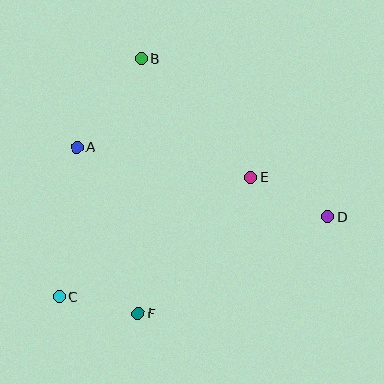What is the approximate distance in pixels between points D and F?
The distance between D and F is approximately 213 pixels.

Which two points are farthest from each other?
Points C and D are farthest from each other.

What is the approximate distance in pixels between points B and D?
The distance between B and D is approximately 244 pixels.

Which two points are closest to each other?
Points C and F are closest to each other.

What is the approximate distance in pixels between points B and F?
The distance between B and F is approximately 255 pixels.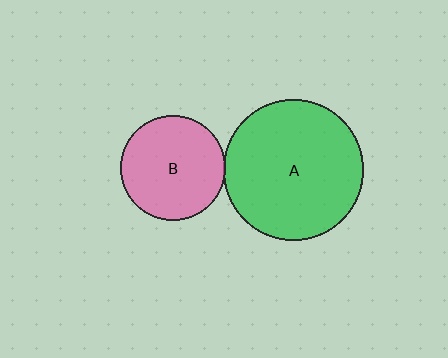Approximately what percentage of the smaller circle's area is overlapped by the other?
Approximately 5%.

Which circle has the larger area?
Circle A (green).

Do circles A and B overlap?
Yes.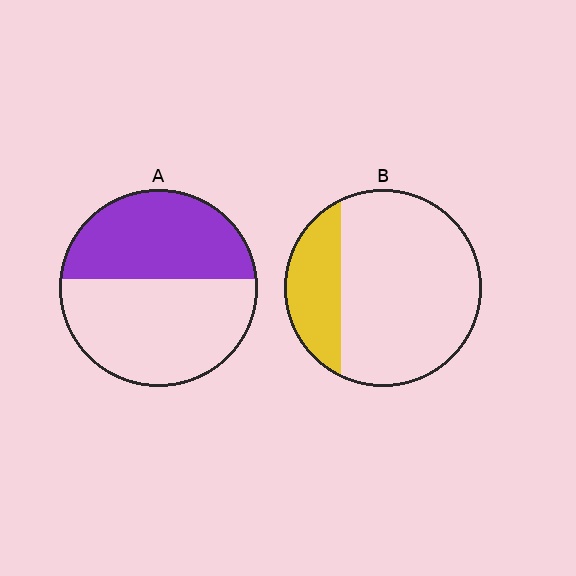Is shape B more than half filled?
No.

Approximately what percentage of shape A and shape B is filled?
A is approximately 45% and B is approximately 25%.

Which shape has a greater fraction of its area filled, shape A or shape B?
Shape A.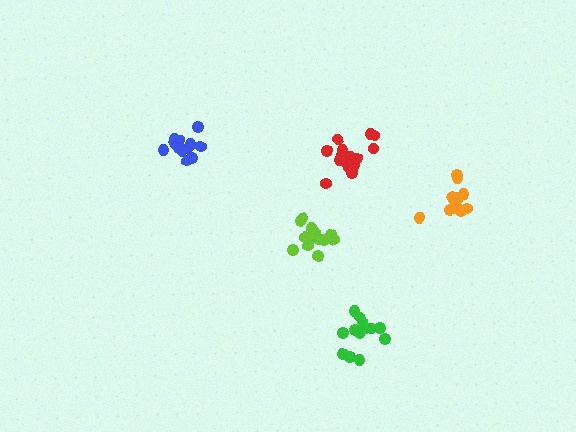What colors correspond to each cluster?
The clusters are colored: lime, red, orange, blue, green.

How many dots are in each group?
Group 1: 15 dots, Group 2: 16 dots, Group 3: 11 dots, Group 4: 13 dots, Group 5: 13 dots (68 total).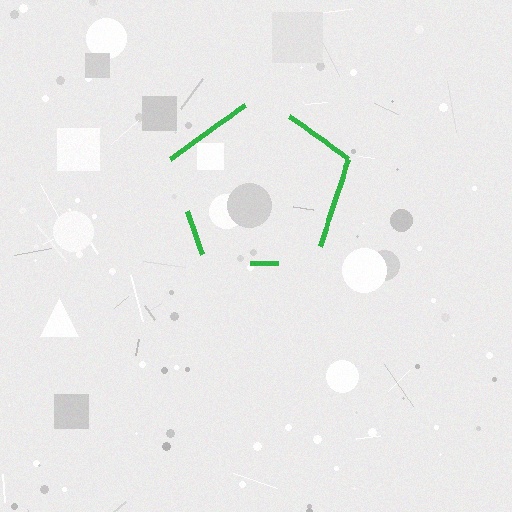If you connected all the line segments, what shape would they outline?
They would outline a pentagon.